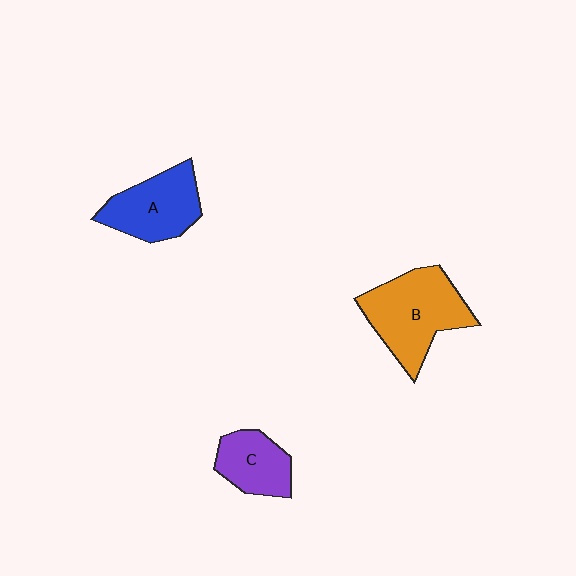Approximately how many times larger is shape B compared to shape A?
Approximately 1.3 times.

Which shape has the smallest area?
Shape C (purple).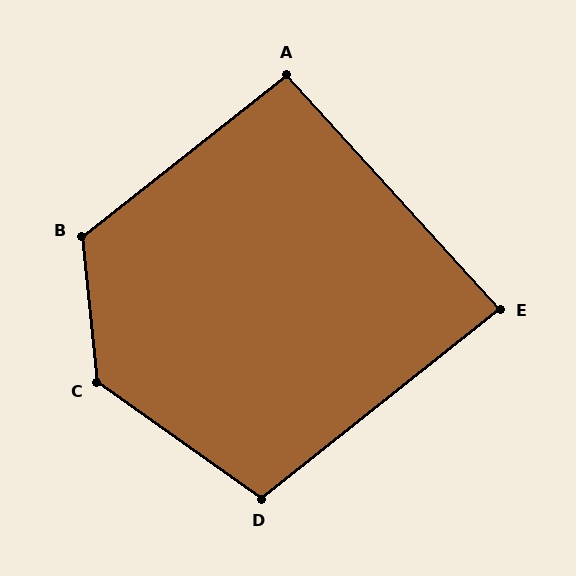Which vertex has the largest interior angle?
C, at approximately 132 degrees.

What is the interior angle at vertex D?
Approximately 106 degrees (obtuse).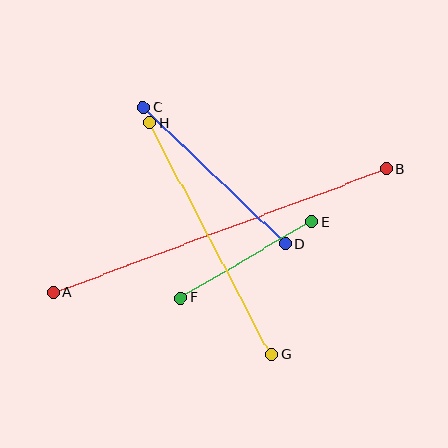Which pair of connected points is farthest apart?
Points A and B are farthest apart.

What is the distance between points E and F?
The distance is approximately 151 pixels.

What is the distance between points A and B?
The distance is approximately 356 pixels.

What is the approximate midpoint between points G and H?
The midpoint is at approximately (210, 239) pixels.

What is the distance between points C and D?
The distance is approximately 197 pixels.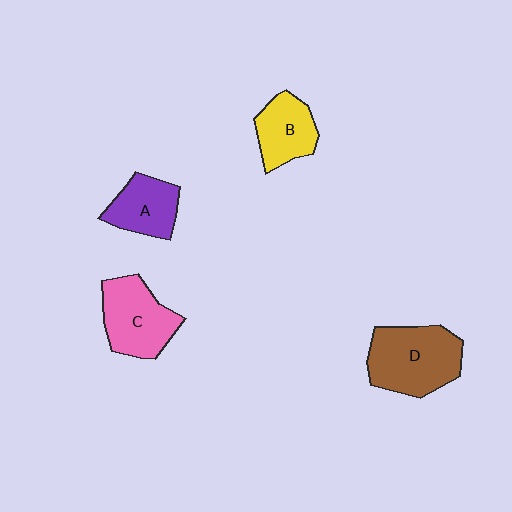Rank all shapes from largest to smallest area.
From largest to smallest: D (brown), C (pink), B (yellow), A (purple).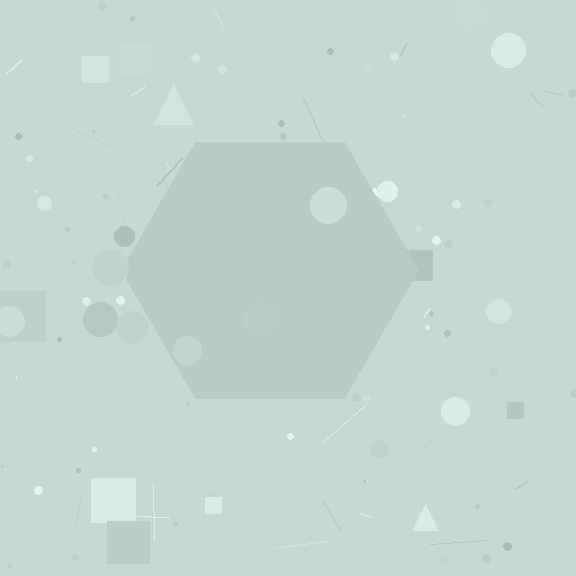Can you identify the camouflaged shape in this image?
The camouflaged shape is a hexagon.